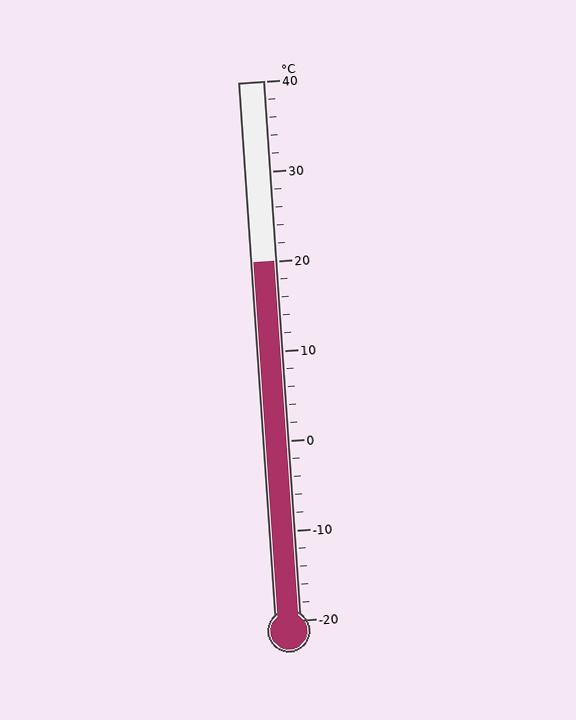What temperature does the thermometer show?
The thermometer shows approximately 20°C.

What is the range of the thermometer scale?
The thermometer scale ranges from -20°C to 40°C.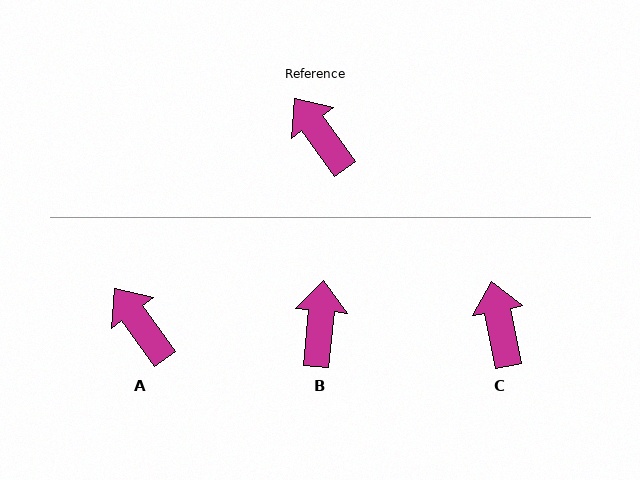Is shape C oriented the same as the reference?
No, it is off by about 25 degrees.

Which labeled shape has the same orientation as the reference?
A.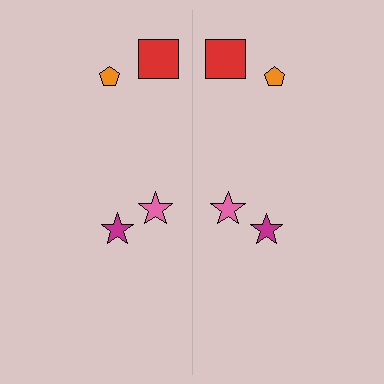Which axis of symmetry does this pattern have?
The pattern has a vertical axis of symmetry running through the center of the image.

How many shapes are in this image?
There are 8 shapes in this image.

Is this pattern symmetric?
Yes, this pattern has bilateral (reflection) symmetry.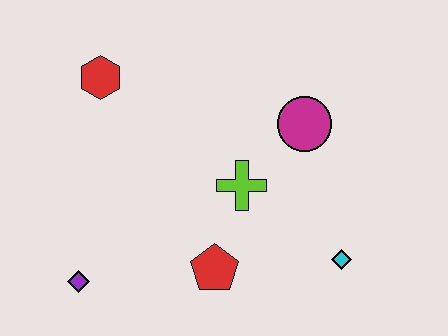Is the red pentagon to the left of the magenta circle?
Yes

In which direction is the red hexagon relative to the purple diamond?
The red hexagon is above the purple diamond.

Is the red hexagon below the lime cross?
No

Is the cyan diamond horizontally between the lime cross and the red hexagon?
No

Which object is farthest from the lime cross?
The purple diamond is farthest from the lime cross.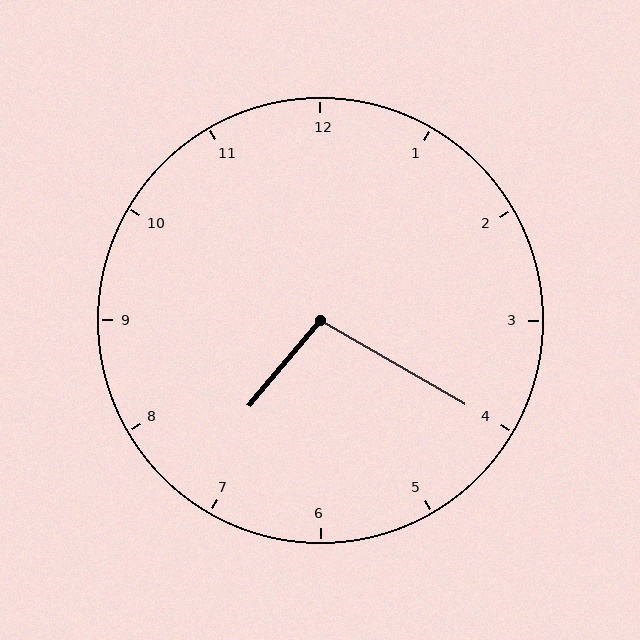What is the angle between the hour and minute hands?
Approximately 100 degrees.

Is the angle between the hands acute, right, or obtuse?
It is obtuse.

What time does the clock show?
7:20.